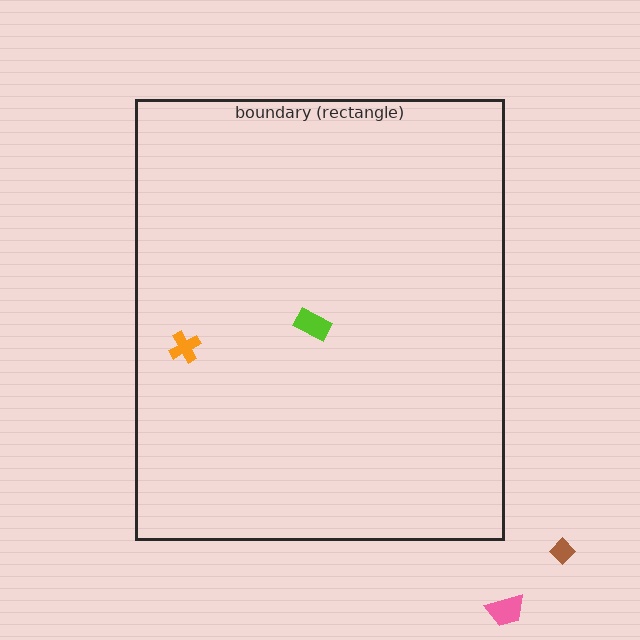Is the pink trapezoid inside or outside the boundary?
Outside.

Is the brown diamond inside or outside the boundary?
Outside.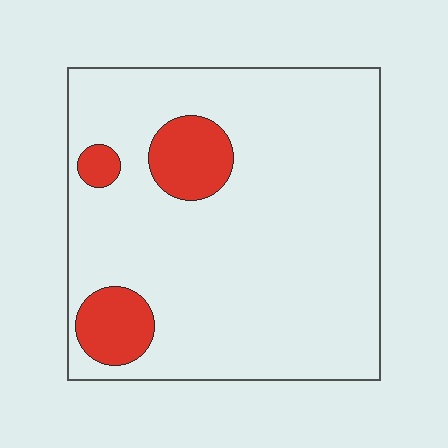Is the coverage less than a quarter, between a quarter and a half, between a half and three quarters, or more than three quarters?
Less than a quarter.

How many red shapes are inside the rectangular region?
3.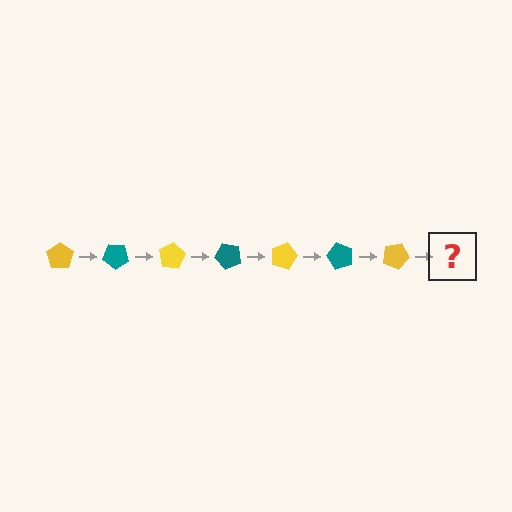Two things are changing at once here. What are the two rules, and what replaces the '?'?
The two rules are that it rotates 40 degrees each step and the color cycles through yellow and teal. The '?' should be a teal pentagon, rotated 280 degrees from the start.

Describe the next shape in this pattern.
It should be a teal pentagon, rotated 280 degrees from the start.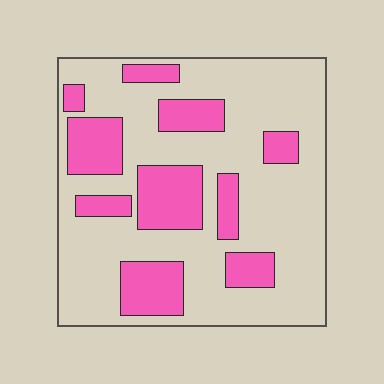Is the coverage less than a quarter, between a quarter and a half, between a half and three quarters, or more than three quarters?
Between a quarter and a half.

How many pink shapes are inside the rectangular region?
10.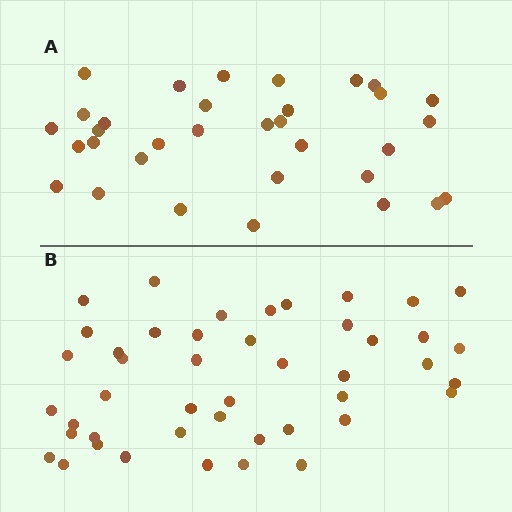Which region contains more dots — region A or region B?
Region B (the bottom region) has more dots.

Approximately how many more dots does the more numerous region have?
Region B has roughly 12 or so more dots than region A.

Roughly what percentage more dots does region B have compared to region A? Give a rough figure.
About 35% more.